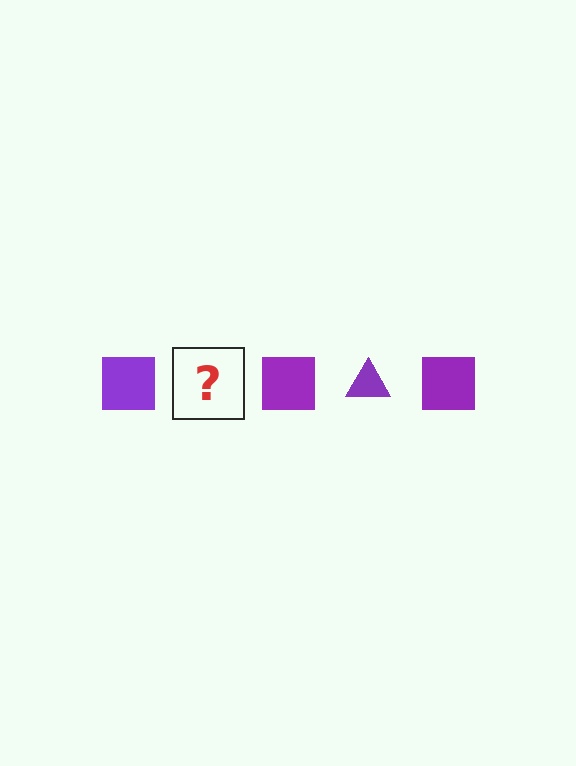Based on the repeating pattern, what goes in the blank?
The blank should be a purple triangle.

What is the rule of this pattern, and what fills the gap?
The rule is that the pattern cycles through square, triangle shapes in purple. The gap should be filled with a purple triangle.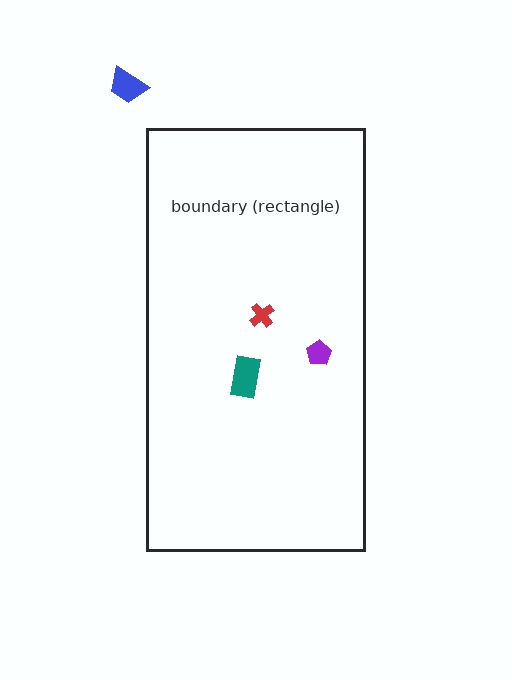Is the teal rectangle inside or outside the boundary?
Inside.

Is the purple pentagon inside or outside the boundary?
Inside.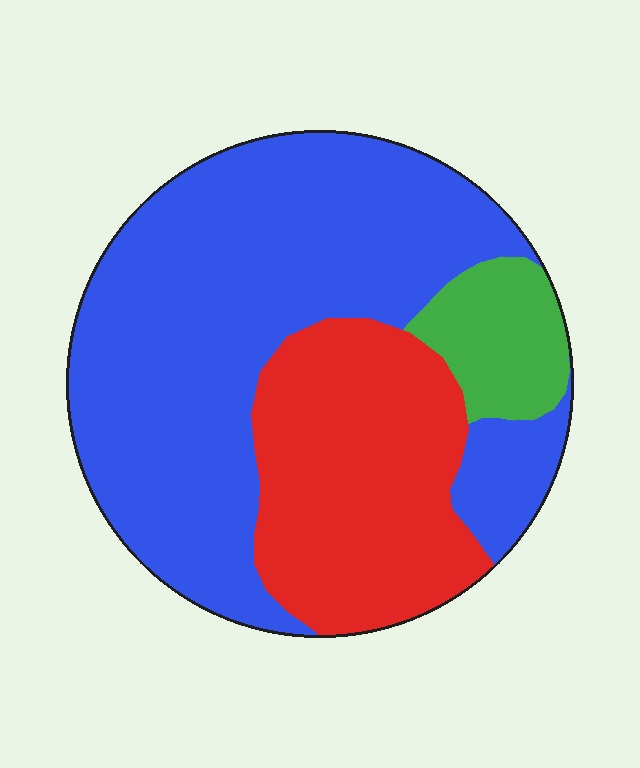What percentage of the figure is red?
Red takes up about one third (1/3) of the figure.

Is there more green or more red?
Red.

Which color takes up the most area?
Blue, at roughly 60%.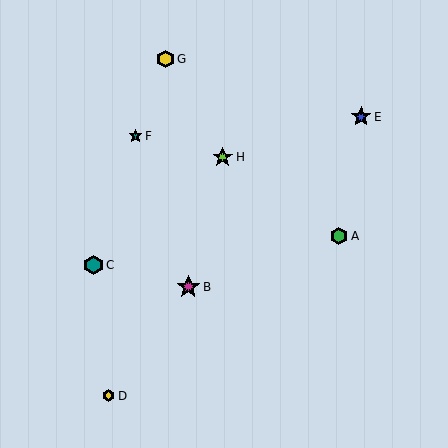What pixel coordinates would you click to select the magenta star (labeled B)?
Click at (188, 287) to select the magenta star B.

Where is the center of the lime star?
The center of the lime star is at (223, 157).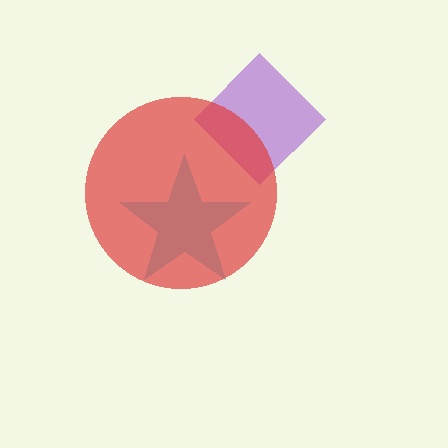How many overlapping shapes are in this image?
There are 3 overlapping shapes in the image.